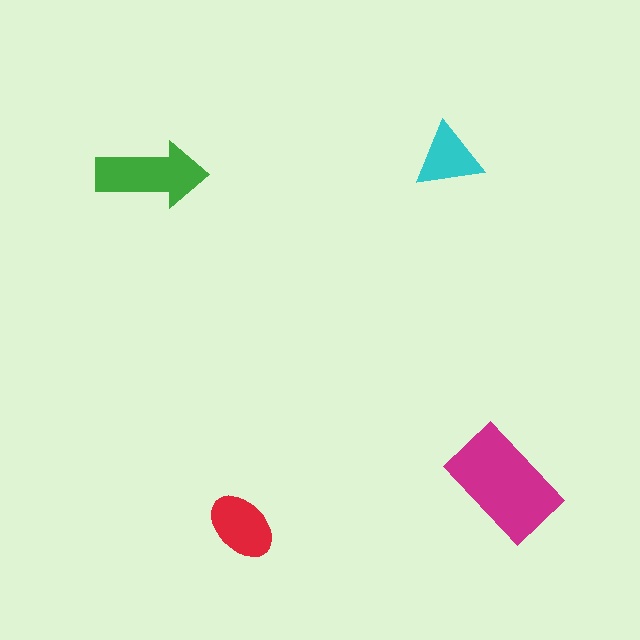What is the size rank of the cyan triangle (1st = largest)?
4th.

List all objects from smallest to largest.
The cyan triangle, the red ellipse, the green arrow, the magenta rectangle.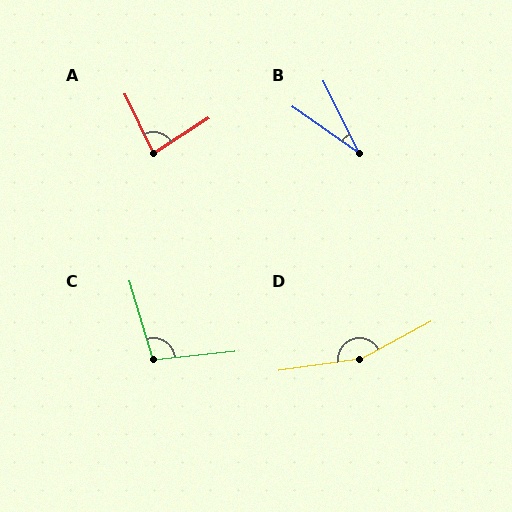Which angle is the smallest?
B, at approximately 29 degrees.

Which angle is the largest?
D, at approximately 159 degrees.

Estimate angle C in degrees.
Approximately 101 degrees.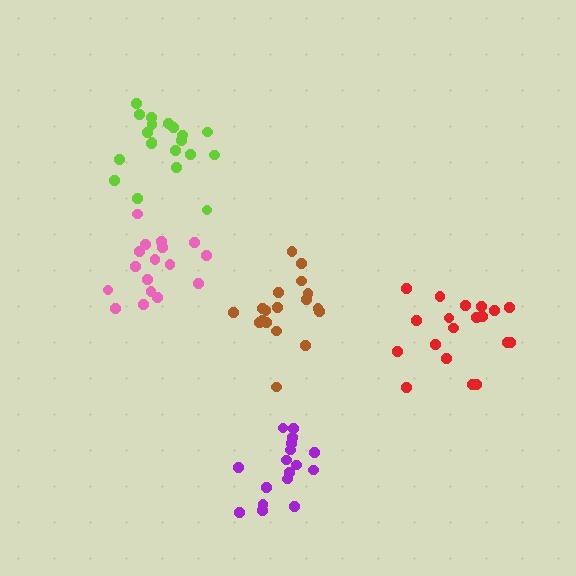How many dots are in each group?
Group 1: 19 dots, Group 2: 18 dots, Group 3: 20 dots, Group 4: 17 dots, Group 5: 17 dots (91 total).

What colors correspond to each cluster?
The clusters are colored: red, brown, lime, pink, purple.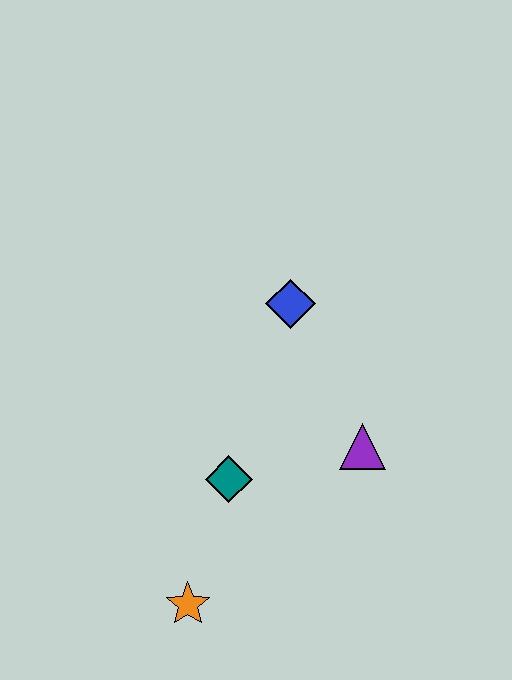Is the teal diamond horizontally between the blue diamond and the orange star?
Yes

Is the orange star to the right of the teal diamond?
No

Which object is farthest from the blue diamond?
The orange star is farthest from the blue diamond.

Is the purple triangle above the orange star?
Yes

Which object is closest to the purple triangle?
The teal diamond is closest to the purple triangle.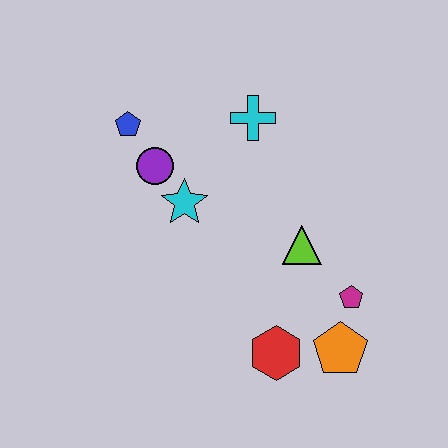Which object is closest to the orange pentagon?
The magenta pentagon is closest to the orange pentagon.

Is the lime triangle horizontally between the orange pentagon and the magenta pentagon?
No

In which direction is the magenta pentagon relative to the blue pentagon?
The magenta pentagon is to the right of the blue pentagon.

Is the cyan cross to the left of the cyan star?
No